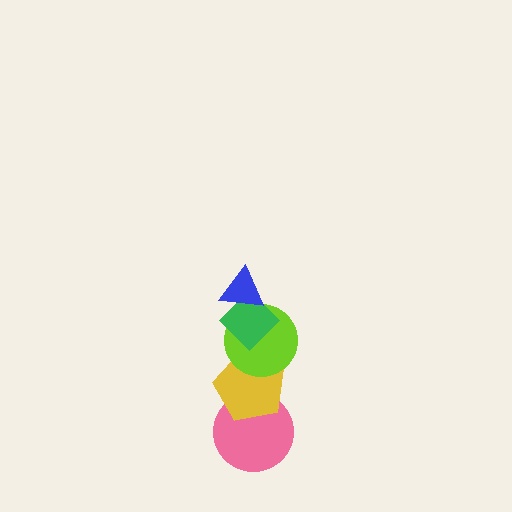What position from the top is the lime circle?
The lime circle is 3rd from the top.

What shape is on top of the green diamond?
The blue triangle is on top of the green diamond.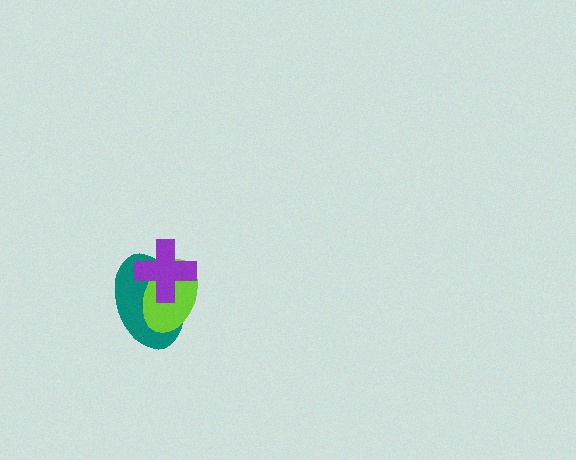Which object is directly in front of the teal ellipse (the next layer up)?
The lime ellipse is directly in front of the teal ellipse.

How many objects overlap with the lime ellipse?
2 objects overlap with the lime ellipse.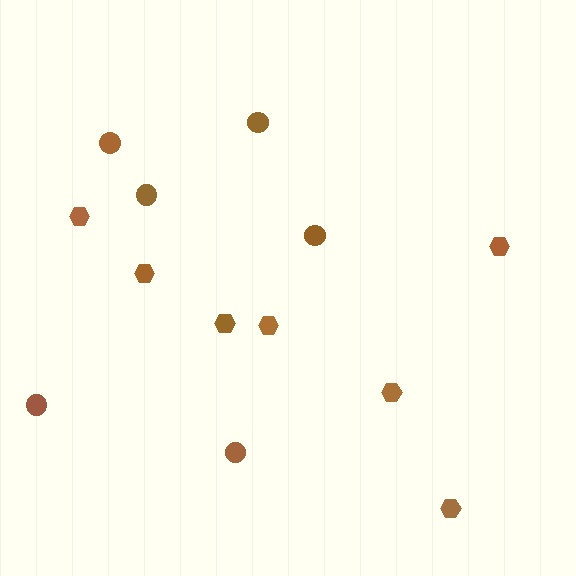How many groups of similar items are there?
There are 2 groups: one group of hexagons (7) and one group of circles (6).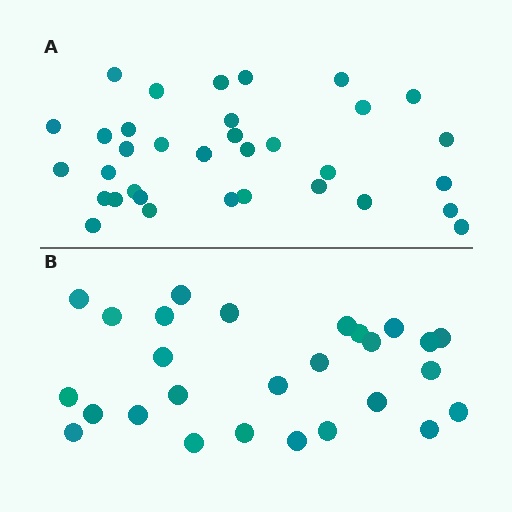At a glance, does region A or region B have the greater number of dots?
Region A (the top region) has more dots.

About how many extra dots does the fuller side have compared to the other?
Region A has roughly 8 or so more dots than region B.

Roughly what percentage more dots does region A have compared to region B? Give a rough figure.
About 25% more.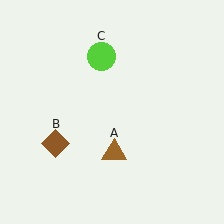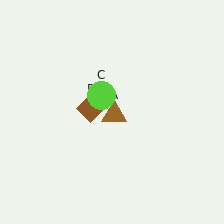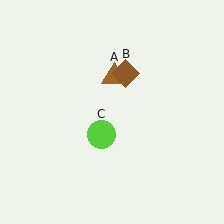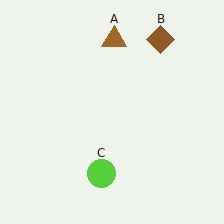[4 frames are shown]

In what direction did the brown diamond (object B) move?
The brown diamond (object B) moved up and to the right.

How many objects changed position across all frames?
3 objects changed position: brown triangle (object A), brown diamond (object B), lime circle (object C).